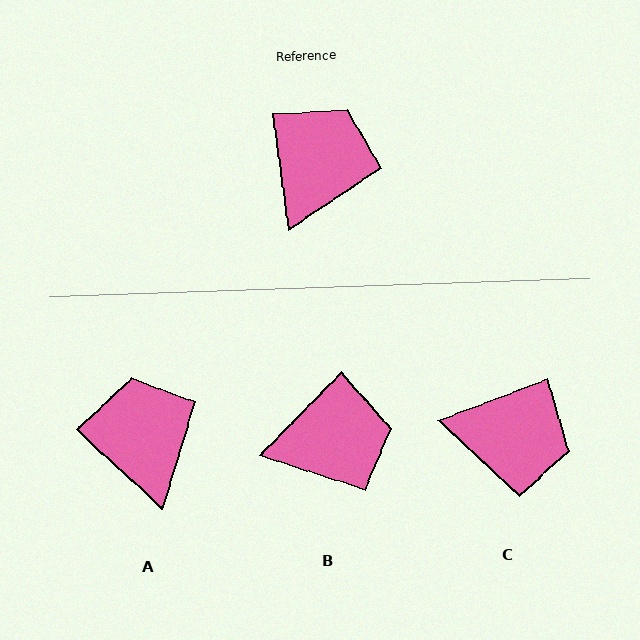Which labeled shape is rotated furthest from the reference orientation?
C, about 77 degrees away.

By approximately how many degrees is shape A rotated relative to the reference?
Approximately 40 degrees counter-clockwise.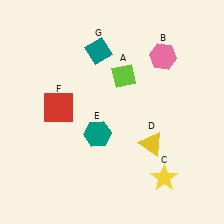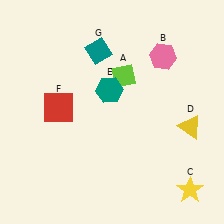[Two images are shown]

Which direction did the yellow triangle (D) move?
The yellow triangle (D) moved right.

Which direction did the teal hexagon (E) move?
The teal hexagon (E) moved up.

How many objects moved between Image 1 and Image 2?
3 objects moved between the two images.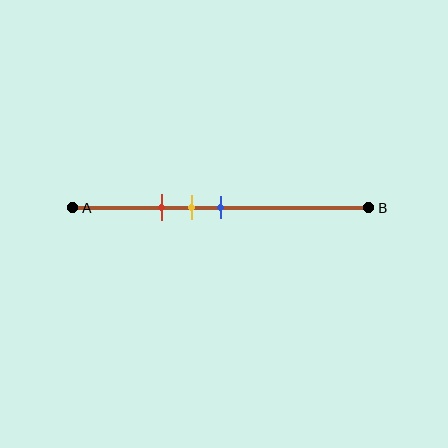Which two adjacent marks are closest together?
The yellow and blue marks are the closest adjacent pair.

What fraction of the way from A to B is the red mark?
The red mark is approximately 30% (0.3) of the way from A to B.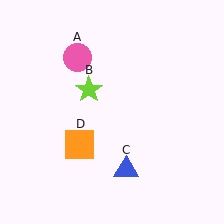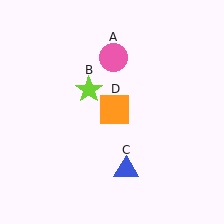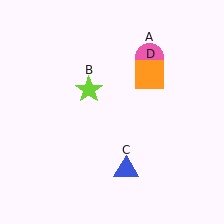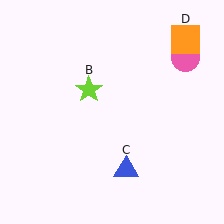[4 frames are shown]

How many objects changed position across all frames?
2 objects changed position: pink circle (object A), orange square (object D).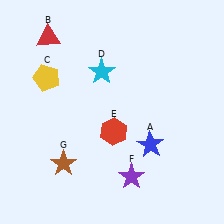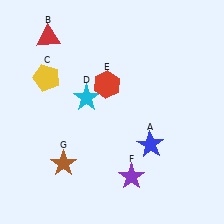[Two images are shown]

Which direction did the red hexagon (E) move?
The red hexagon (E) moved up.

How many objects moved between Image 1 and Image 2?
2 objects moved between the two images.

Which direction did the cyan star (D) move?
The cyan star (D) moved down.